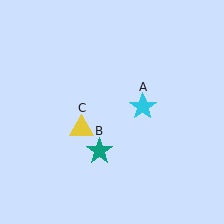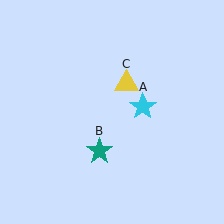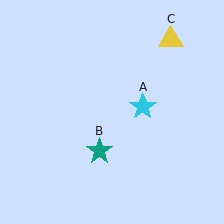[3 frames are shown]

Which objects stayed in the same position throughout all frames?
Cyan star (object A) and teal star (object B) remained stationary.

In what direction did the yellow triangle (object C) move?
The yellow triangle (object C) moved up and to the right.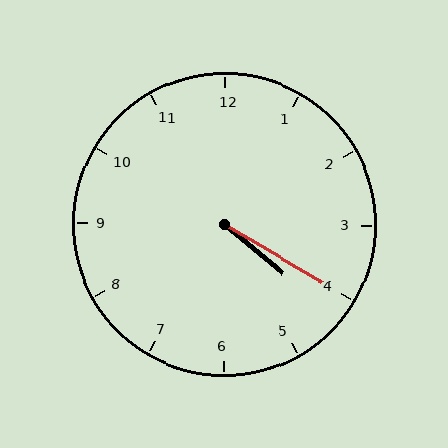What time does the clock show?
4:20.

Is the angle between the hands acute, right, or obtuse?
It is acute.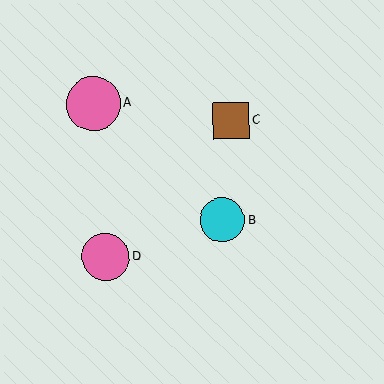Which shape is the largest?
The pink circle (labeled A) is the largest.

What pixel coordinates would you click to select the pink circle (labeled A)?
Click at (93, 103) to select the pink circle A.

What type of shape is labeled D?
Shape D is a pink circle.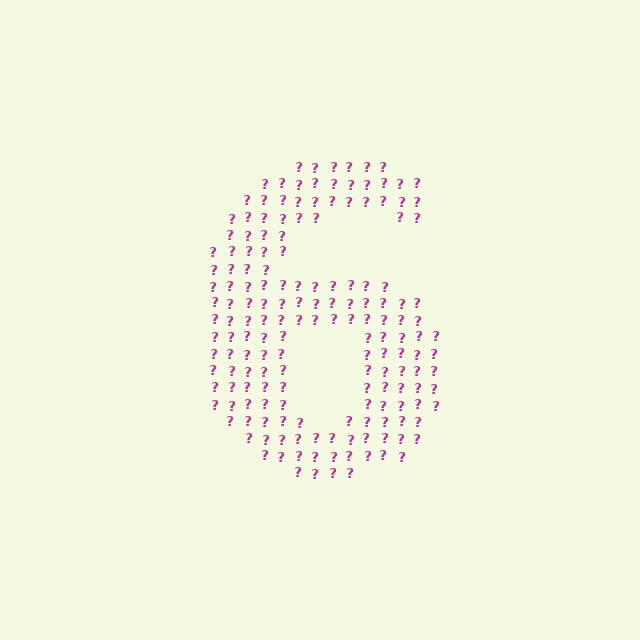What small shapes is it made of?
It is made of small question marks.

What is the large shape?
The large shape is the digit 6.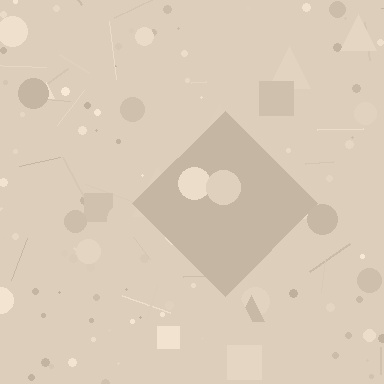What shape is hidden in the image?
A diamond is hidden in the image.